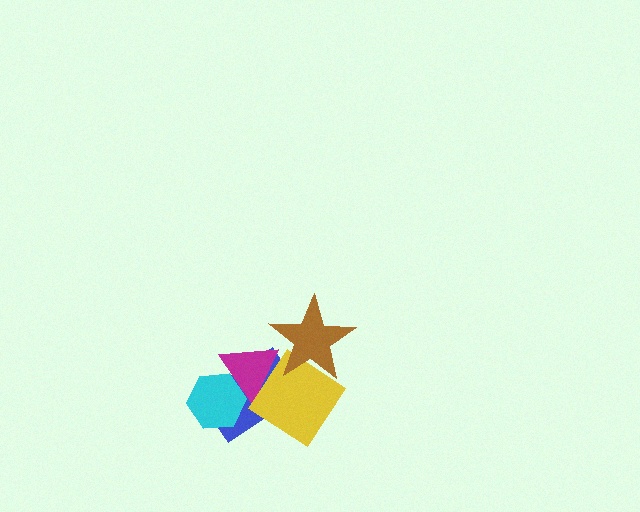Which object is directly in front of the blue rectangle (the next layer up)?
The cyan hexagon is directly in front of the blue rectangle.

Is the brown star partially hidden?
No, no other shape covers it.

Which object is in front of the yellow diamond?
The brown star is in front of the yellow diamond.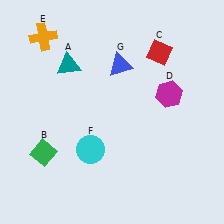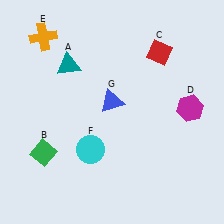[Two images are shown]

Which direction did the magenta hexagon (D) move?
The magenta hexagon (D) moved right.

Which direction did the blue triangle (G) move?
The blue triangle (G) moved down.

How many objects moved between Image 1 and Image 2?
2 objects moved between the two images.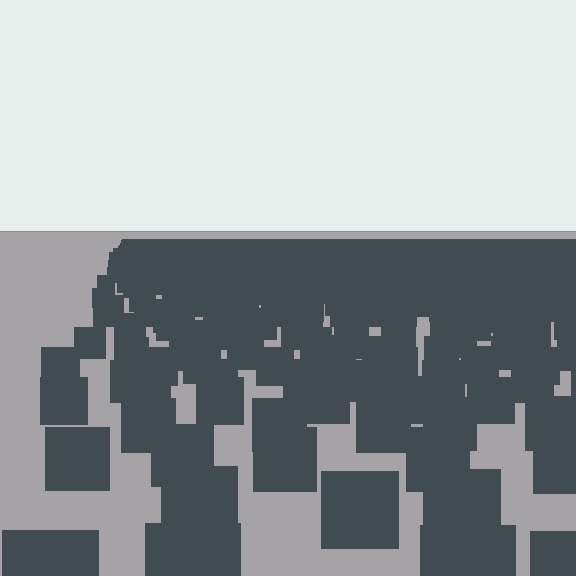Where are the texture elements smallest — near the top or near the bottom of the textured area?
Near the top.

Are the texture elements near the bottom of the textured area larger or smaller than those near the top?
Larger. Near the bottom, elements are closer to the viewer and appear at a bigger on-screen size.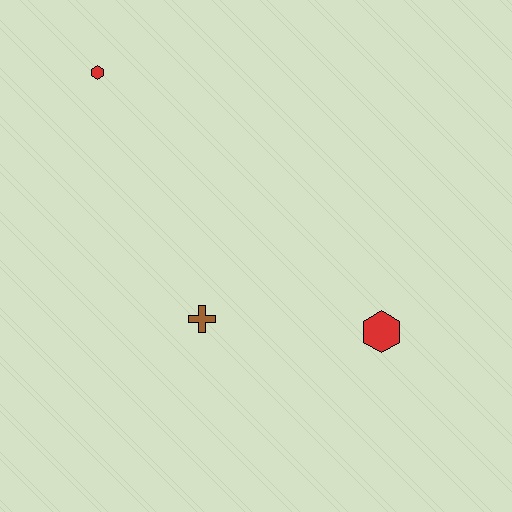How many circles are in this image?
There are no circles.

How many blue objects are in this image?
There are no blue objects.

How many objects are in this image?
There are 3 objects.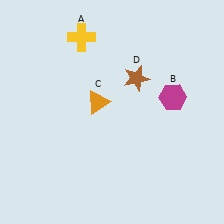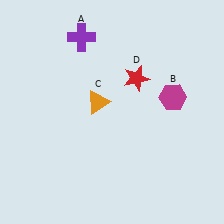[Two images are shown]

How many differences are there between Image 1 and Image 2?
There are 2 differences between the two images.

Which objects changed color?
A changed from yellow to purple. D changed from brown to red.